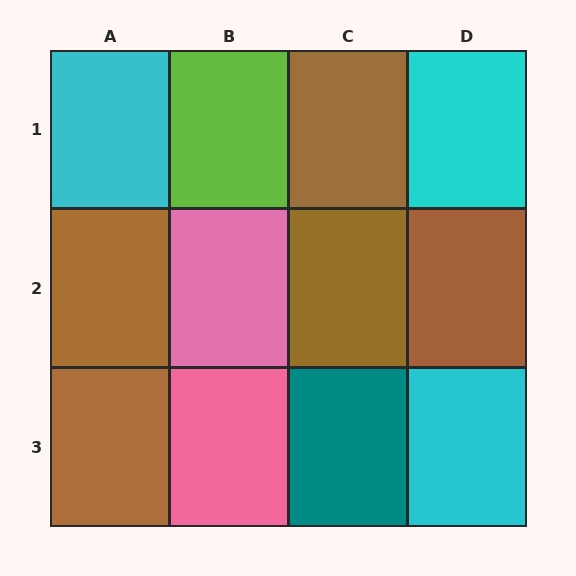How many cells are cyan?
3 cells are cyan.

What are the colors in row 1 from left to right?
Cyan, lime, brown, cyan.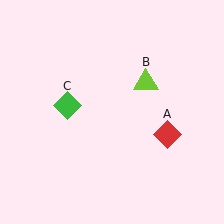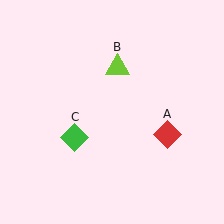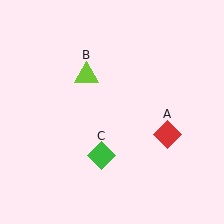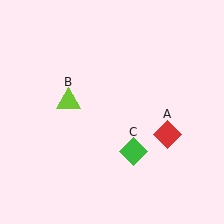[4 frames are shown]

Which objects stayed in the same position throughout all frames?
Red diamond (object A) remained stationary.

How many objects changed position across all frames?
2 objects changed position: lime triangle (object B), green diamond (object C).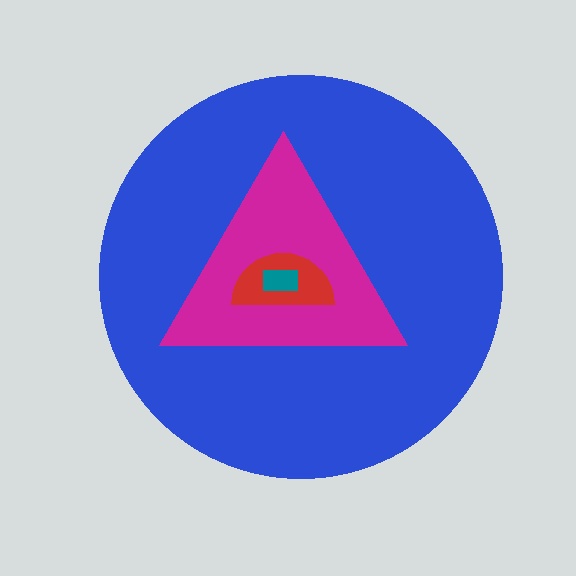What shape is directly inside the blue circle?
The magenta triangle.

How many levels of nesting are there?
4.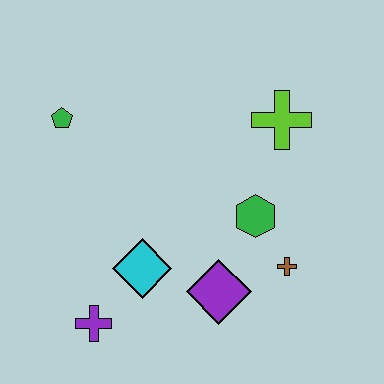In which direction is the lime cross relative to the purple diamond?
The lime cross is above the purple diamond.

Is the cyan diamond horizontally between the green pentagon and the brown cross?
Yes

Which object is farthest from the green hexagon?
The green pentagon is farthest from the green hexagon.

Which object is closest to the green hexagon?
The brown cross is closest to the green hexagon.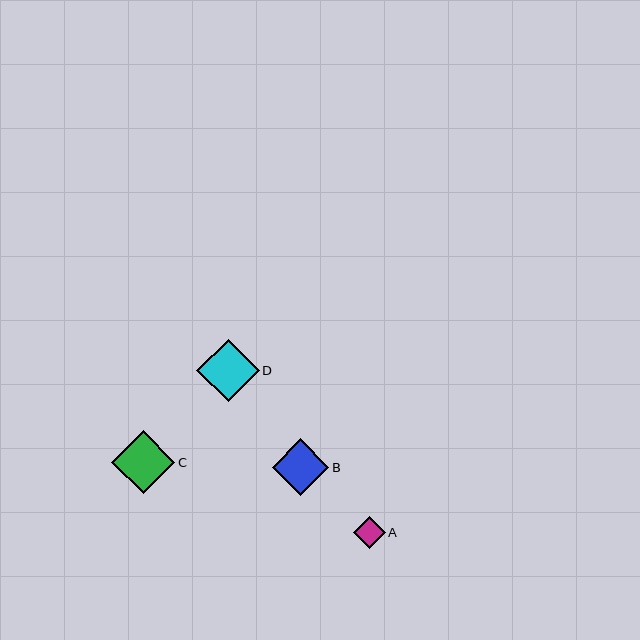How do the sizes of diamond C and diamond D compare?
Diamond C and diamond D are approximately the same size.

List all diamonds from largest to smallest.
From largest to smallest: C, D, B, A.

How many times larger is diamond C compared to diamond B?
Diamond C is approximately 1.1 times the size of diamond B.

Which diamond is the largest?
Diamond C is the largest with a size of approximately 64 pixels.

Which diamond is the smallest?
Diamond A is the smallest with a size of approximately 32 pixels.